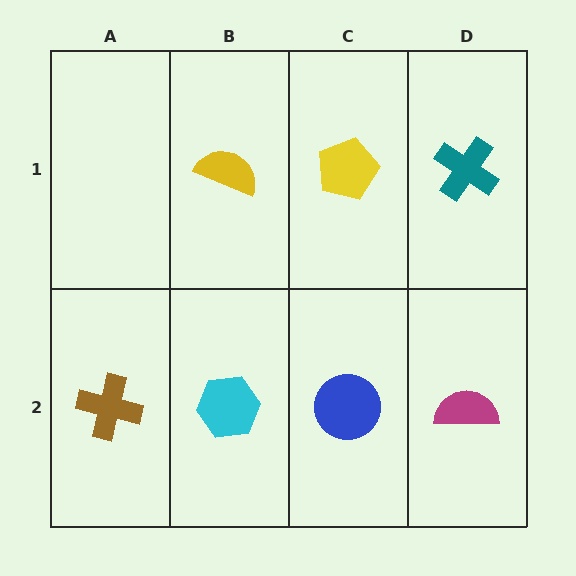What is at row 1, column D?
A teal cross.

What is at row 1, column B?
A yellow semicircle.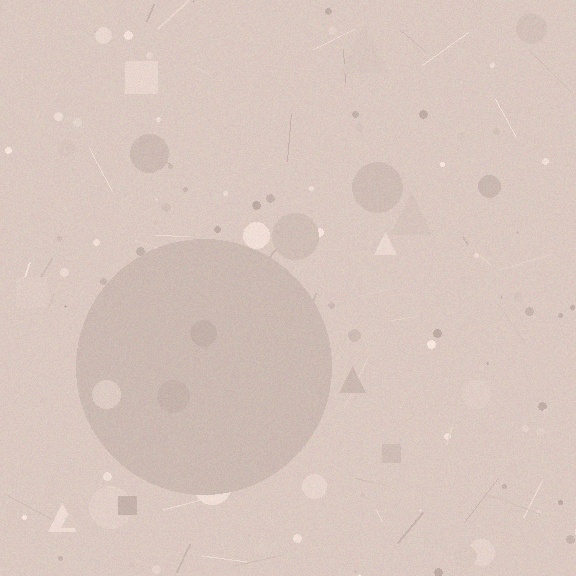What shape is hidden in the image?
A circle is hidden in the image.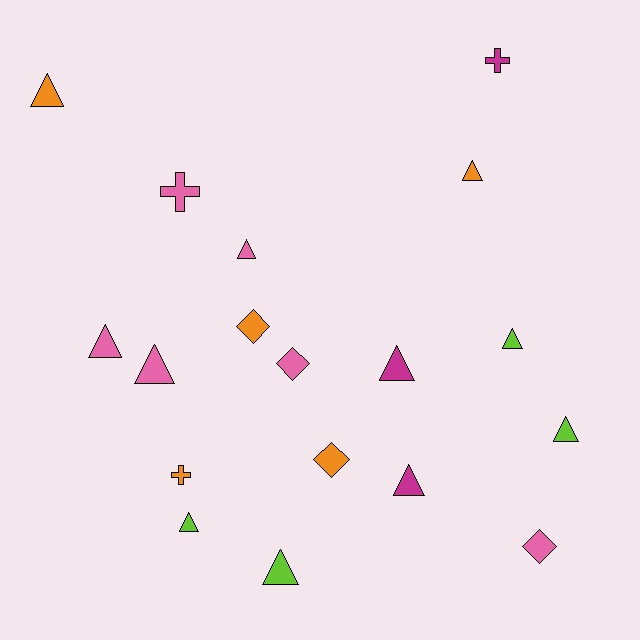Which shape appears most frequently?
Triangle, with 11 objects.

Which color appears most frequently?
Pink, with 6 objects.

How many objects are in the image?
There are 18 objects.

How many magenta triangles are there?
There are 2 magenta triangles.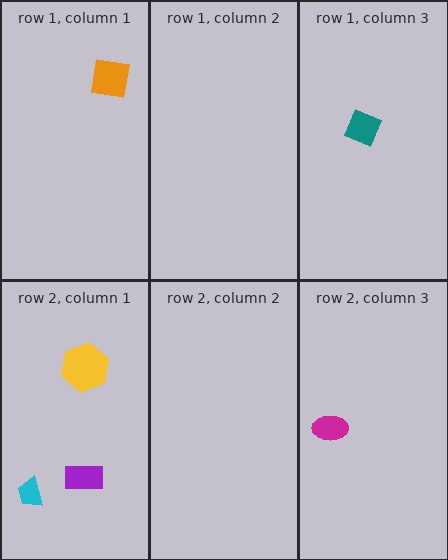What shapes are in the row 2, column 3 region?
The magenta ellipse.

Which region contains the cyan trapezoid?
The row 2, column 1 region.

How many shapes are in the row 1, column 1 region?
1.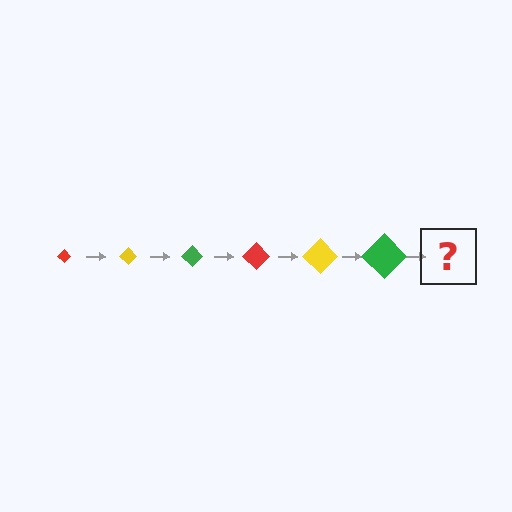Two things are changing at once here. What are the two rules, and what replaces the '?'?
The two rules are that the diamond grows larger each step and the color cycles through red, yellow, and green. The '?' should be a red diamond, larger than the previous one.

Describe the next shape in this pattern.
It should be a red diamond, larger than the previous one.